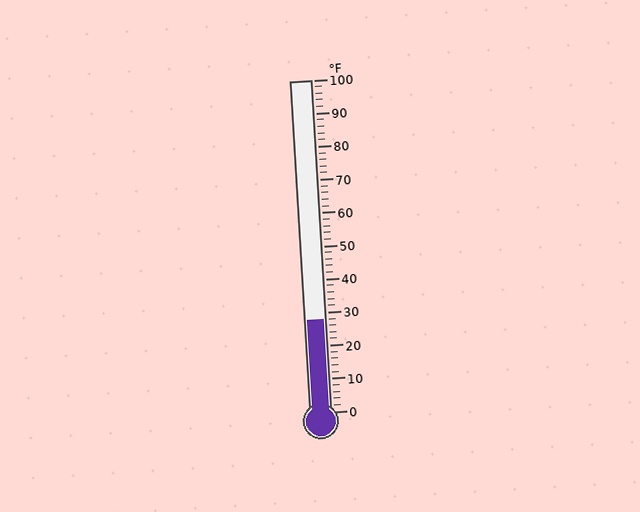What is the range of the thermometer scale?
The thermometer scale ranges from 0°F to 100°F.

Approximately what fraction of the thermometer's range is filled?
The thermometer is filled to approximately 30% of its range.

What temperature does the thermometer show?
The thermometer shows approximately 28°F.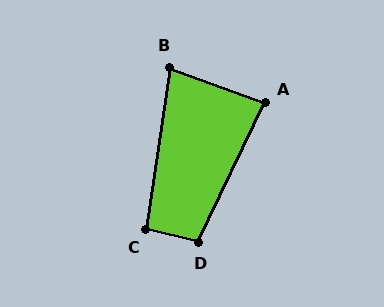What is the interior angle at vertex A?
Approximately 85 degrees (acute).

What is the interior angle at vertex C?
Approximately 95 degrees (obtuse).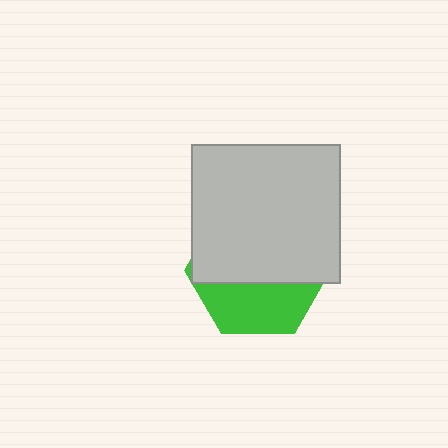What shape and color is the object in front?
The object in front is a light gray rectangle.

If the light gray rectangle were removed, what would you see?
You would see the complete green hexagon.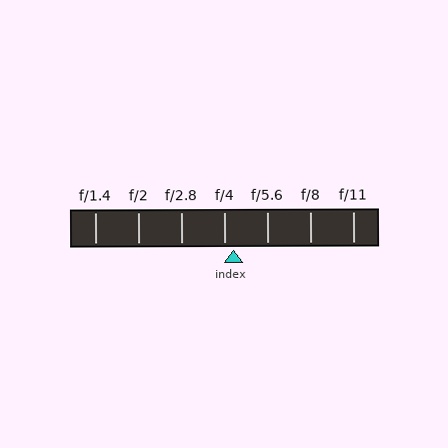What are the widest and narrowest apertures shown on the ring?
The widest aperture shown is f/1.4 and the narrowest is f/11.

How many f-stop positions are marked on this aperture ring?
There are 7 f-stop positions marked.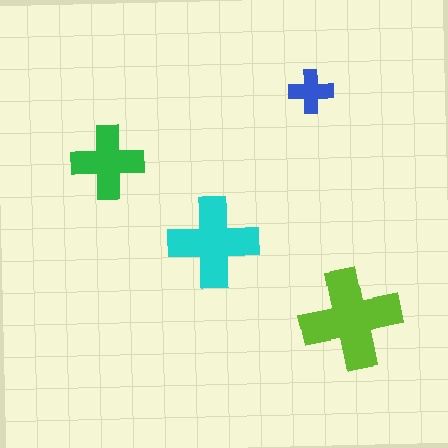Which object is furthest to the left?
The green cross is leftmost.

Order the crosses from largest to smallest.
the lime one, the cyan one, the green one, the blue one.